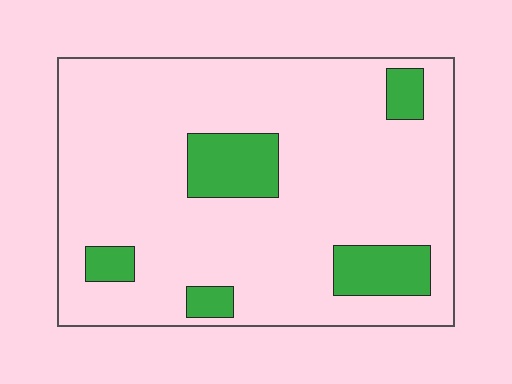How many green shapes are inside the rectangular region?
5.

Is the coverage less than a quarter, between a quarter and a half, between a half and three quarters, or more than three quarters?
Less than a quarter.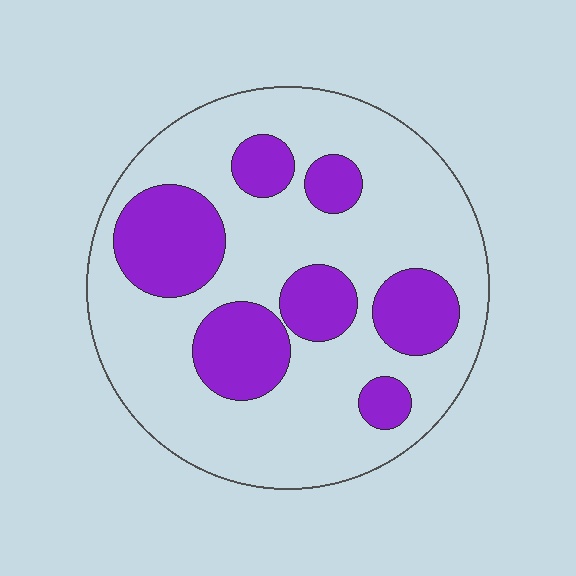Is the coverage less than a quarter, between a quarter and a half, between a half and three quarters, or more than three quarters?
Between a quarter and a half.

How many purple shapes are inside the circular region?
7.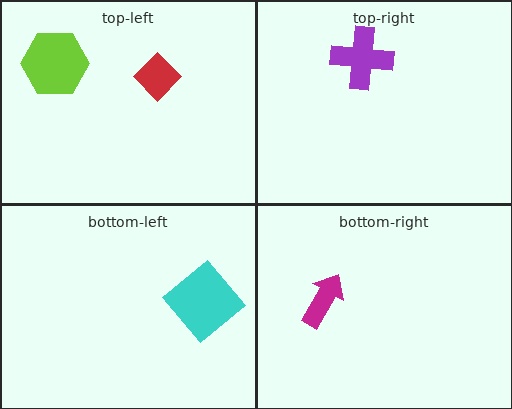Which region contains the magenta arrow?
The bottom-right region.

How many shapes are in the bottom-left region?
1.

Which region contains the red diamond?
The top-left region.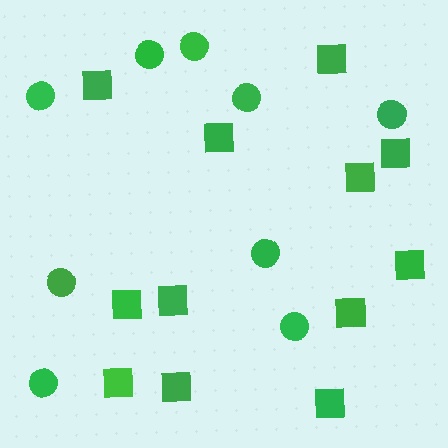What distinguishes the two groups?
There are 2 groups: one group of squares (12) and one group of circles (9).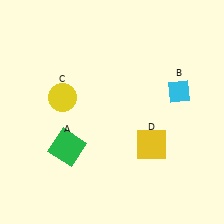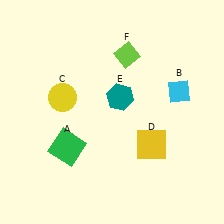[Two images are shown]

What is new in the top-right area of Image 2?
A teal hexagon (E) was added in the top-right area of Image 2.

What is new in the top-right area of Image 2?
A lime diamond (F) was added in the top-right area of Image 2.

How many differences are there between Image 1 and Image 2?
There are 2 differences between the two images.